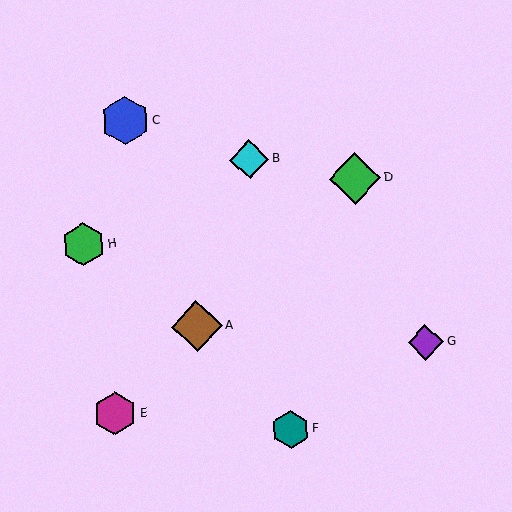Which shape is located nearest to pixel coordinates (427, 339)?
The purple diamond (labeled G) at (426, 342) is nearest to that location.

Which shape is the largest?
The green diamond (labeled D) is the largest.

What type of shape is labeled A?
Shape A is a brown diamond.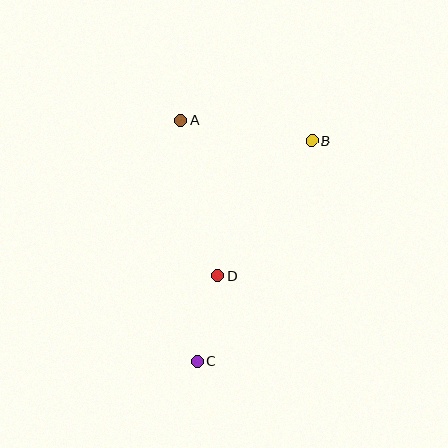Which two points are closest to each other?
Points C and D are closest to each other.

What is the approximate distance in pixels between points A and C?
The distance between A and C is approximately 241 pixels.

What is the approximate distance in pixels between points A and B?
The distance between A and B is approximately 133 pixels.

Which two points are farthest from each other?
Points B and C are farthest from each other.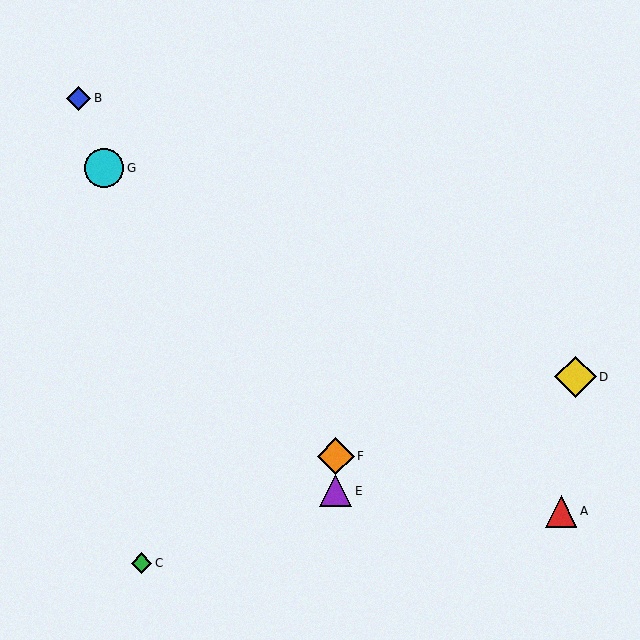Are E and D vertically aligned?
No, E is at x≈336 and D is at x≈575.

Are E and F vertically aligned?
Yes, both are at x≈336.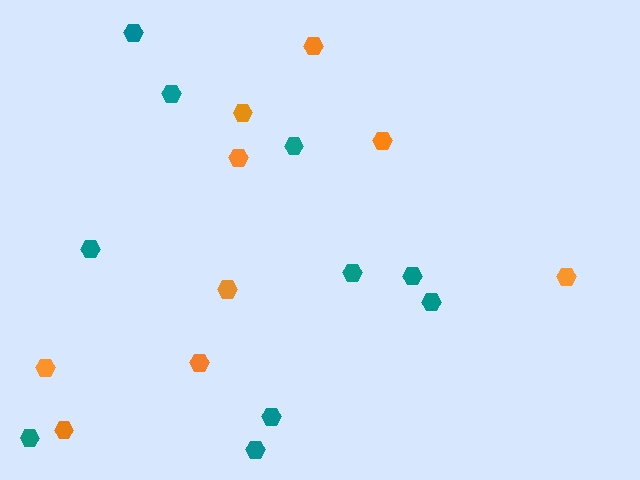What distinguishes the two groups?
There are 2 groups: one group of orange hexagons (9) and one group of teal hexagons (10).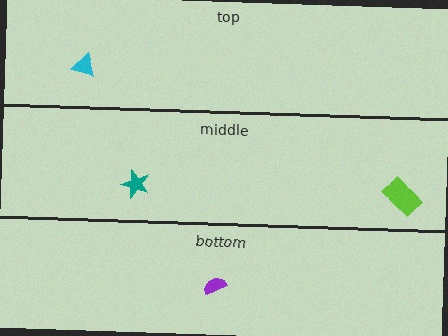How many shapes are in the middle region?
2.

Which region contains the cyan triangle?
The top region.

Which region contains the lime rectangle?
The middle region.